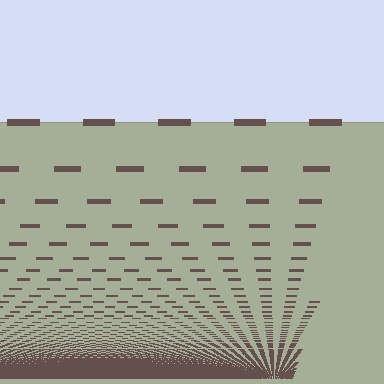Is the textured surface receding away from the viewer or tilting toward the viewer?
The surface appears to tilt toward the viewer. Texture elements get larger and sparser toward the top.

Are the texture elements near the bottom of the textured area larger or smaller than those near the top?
Smaller. The gradient is inverted — elements near the bottom are smaller and denser.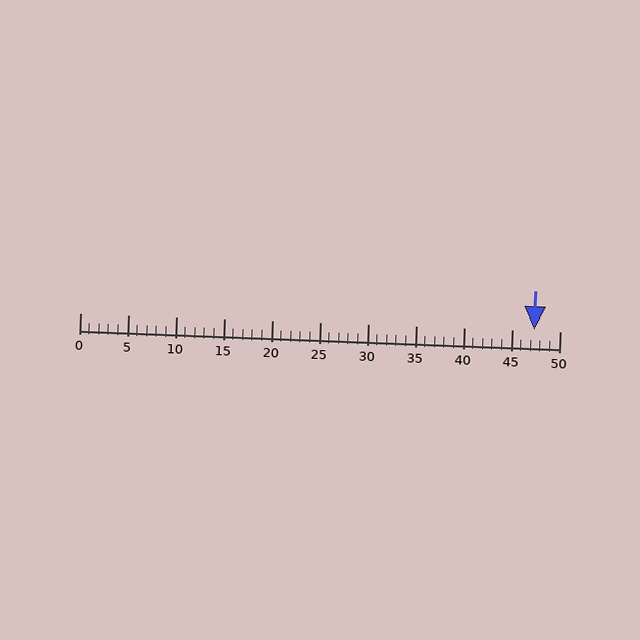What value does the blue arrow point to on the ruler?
The blue arrow points to approximately 47.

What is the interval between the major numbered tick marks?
The major tick marks are spaced 5 units apart.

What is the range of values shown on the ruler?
The ruler shows values from 0 to 50.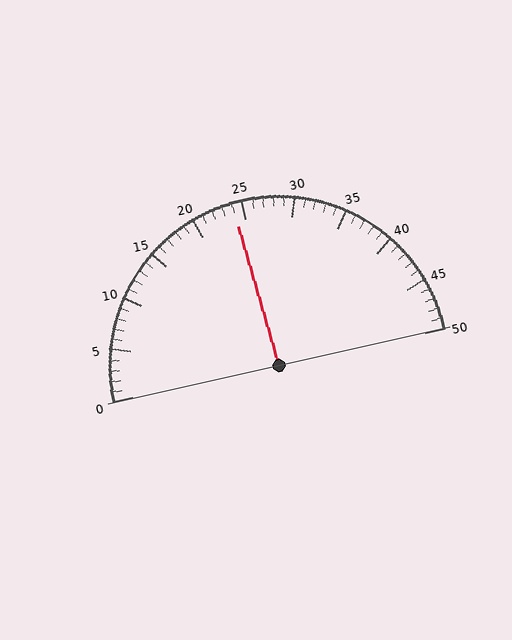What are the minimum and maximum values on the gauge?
The gauge ranges from 0 to 50.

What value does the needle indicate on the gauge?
The needle indicates approximately 24.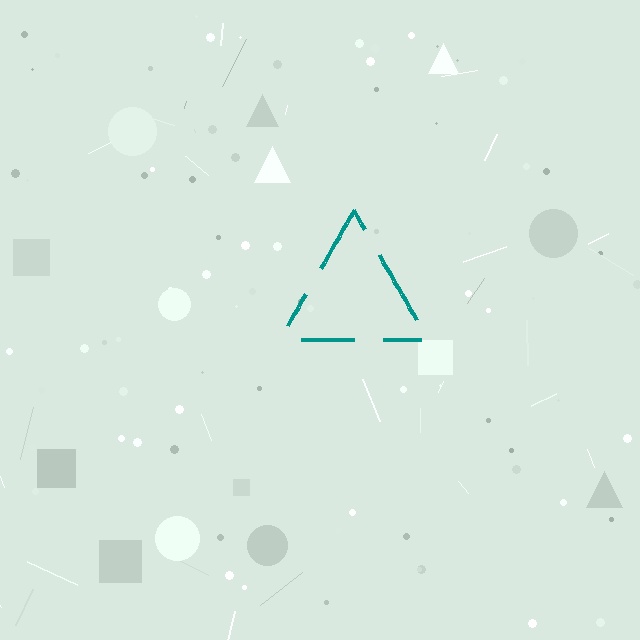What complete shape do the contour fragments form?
The contour fragments form a triangle.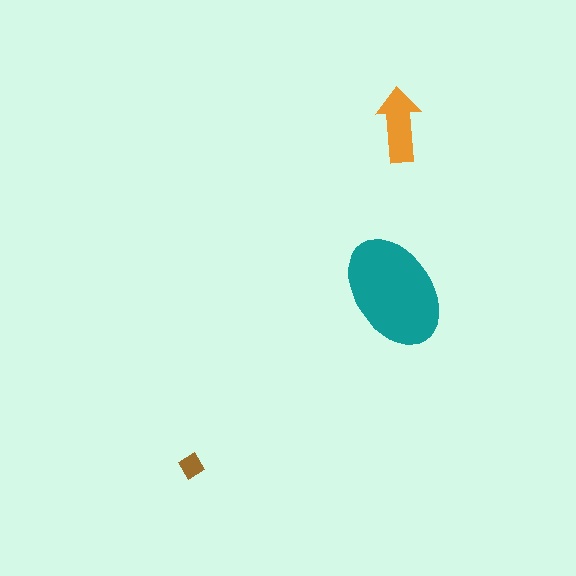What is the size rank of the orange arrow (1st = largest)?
2nd.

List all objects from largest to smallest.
The teal ellipse, the orange arrow, the brown diamond.